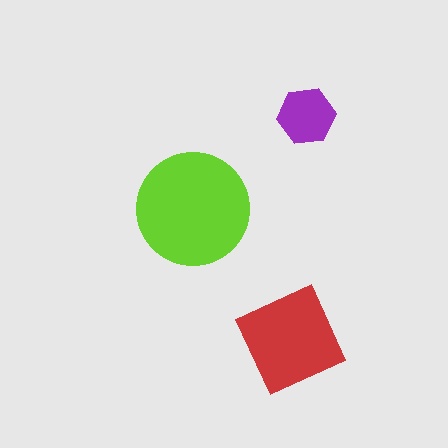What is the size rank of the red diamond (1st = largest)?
2nd.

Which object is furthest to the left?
The lime circle is leftmost.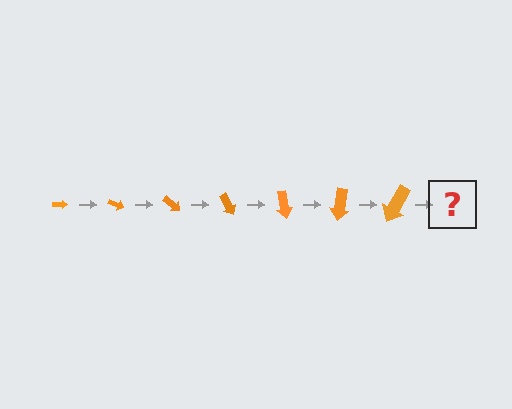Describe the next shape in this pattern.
It should be an arrow, larger than the previous one and rotated 140 degrees from the start.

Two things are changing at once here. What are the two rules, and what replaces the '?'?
The two rules are that the arrow grows larger each step and it rotates 20 degrees each step. The '?' should be an arrow, larger than the previous one and rotated 140 degrees from the start.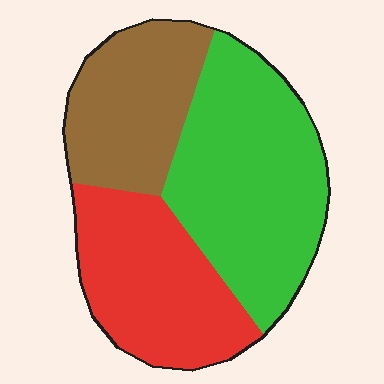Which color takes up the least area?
Brown, at roughly 25%.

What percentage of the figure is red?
Red takes up about one third (1/3) of the figure.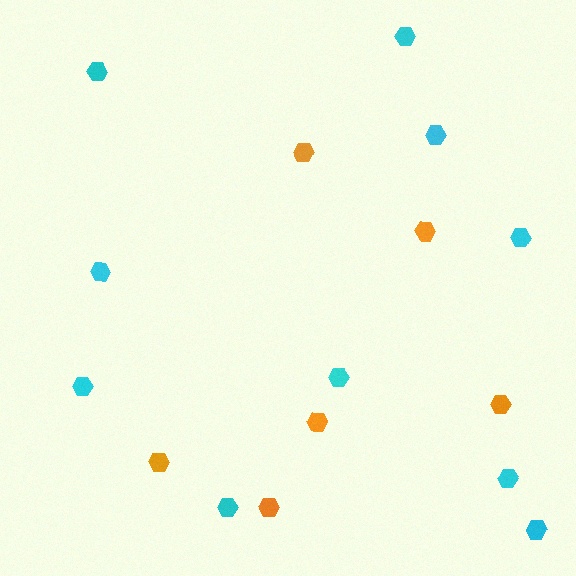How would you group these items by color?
There are 2 groups: one group of cyan hexagons (10) and one group of orange hexagons (6).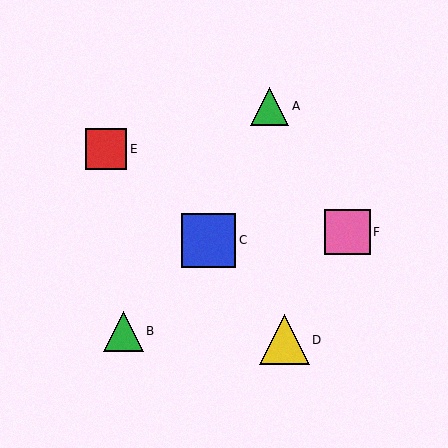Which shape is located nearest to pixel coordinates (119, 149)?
The red square (labeled E) at (106, 149) is nearest to that location.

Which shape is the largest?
The blue square (labeled C) is the largest.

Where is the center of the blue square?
The center of the blue square is at (209, 240).